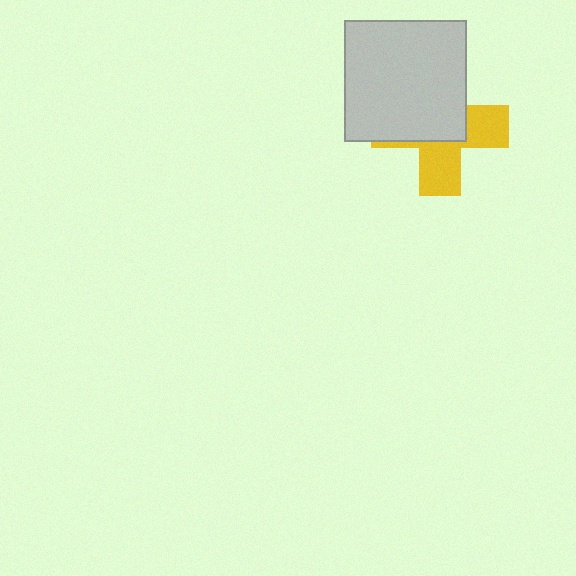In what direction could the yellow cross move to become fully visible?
The yellow cross could move toward the lower-right. That would shift it out from behind the light gray square entirely.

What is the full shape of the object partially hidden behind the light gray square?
The partially hidden object is a yellow cross.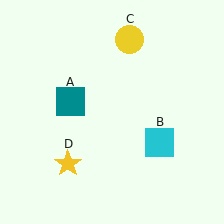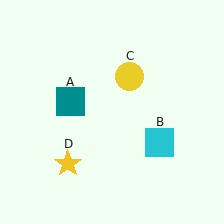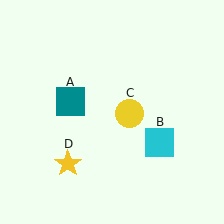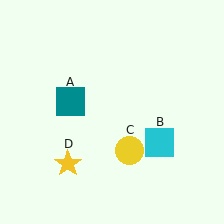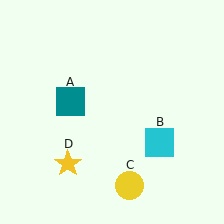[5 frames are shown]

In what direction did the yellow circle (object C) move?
The yellow circle (object C) moved down.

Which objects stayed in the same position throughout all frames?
Teal square (object A) and cyan square (object B) and yellow star (object D) remained stationary.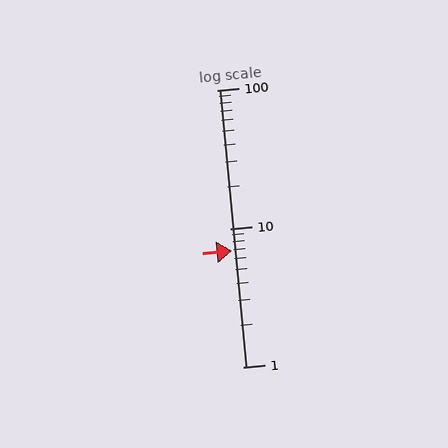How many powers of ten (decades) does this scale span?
The scale spans 2 decades, from 1 to 100.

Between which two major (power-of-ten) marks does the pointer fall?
The pointer is between 1 and 10.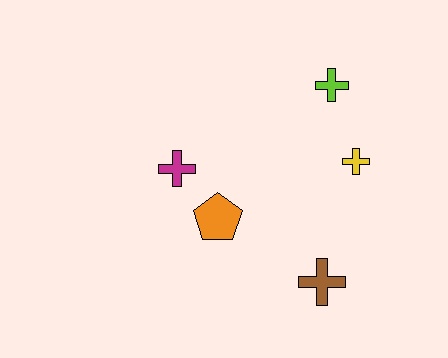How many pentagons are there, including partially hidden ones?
There is 1 pentagon.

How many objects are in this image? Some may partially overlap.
There are 5 objects.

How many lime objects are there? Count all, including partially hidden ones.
There is 1 lime object.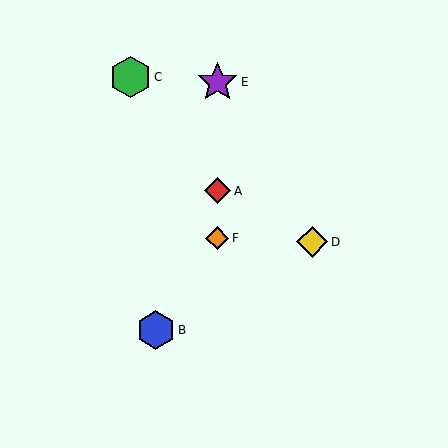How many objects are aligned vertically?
3 objects (A, E, F) are aligned vertically.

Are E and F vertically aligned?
Yes, both are at x≈217.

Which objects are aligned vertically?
Objects A, E, F are aligned vertically.